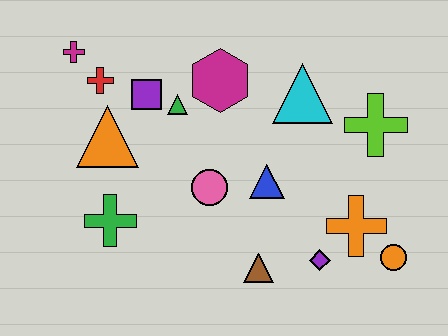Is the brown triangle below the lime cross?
Yes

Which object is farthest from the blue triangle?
The magenta cross is farthest from the blue triangle.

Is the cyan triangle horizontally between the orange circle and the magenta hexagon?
Yes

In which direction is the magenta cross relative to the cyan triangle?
The magenta cross is to the left of the cyan triangle.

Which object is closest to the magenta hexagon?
The green triangle is closest to the magenta hexagon.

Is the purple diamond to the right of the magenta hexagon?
Yes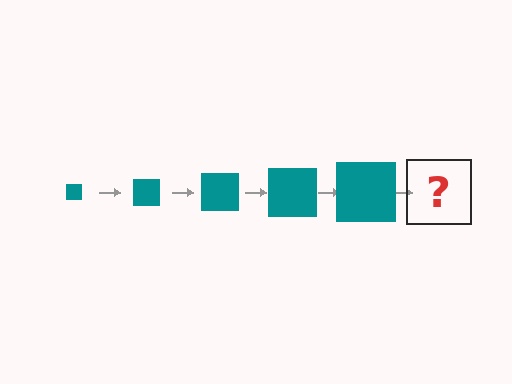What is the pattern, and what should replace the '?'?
The pattern is that the square gets progressively larger each step. The '?' should be a teal square, larger than the previous one.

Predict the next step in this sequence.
The next step is a teal square, larger than the previous one.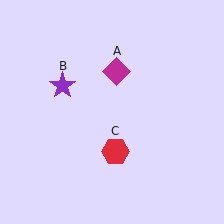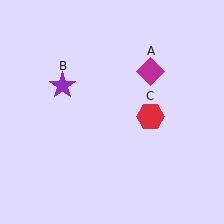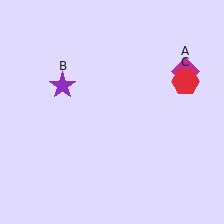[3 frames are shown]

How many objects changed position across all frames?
2 objects changed position: magenta diamond (object A), red hexagon (object C).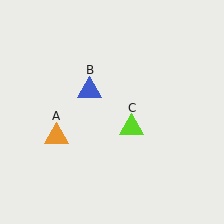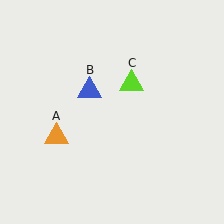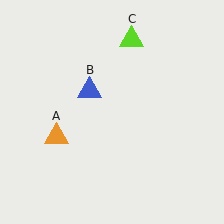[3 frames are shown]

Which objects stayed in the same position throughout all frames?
Orange triangle (object A) and blue triangle (object B) remained stationary.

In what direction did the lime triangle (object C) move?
The lime triangle (object C) moved up.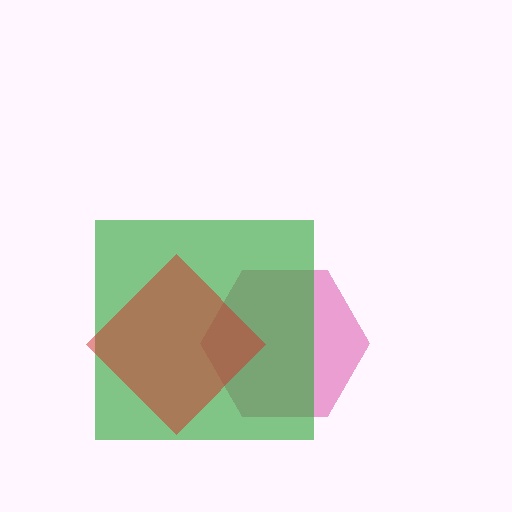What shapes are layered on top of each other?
The layered shapes are: a pink hexagon, a green square, a red diamond.